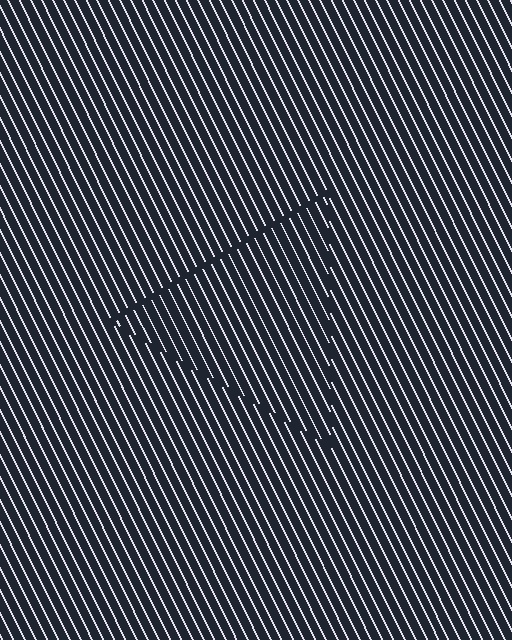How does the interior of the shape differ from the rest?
The interior of the shape contains the same grating, shifted by half a period — the contour is defined by the phase discontinuity where line-ends from the inner and outer gratings abut.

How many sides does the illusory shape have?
3 sides — the line-ends trace a triangle.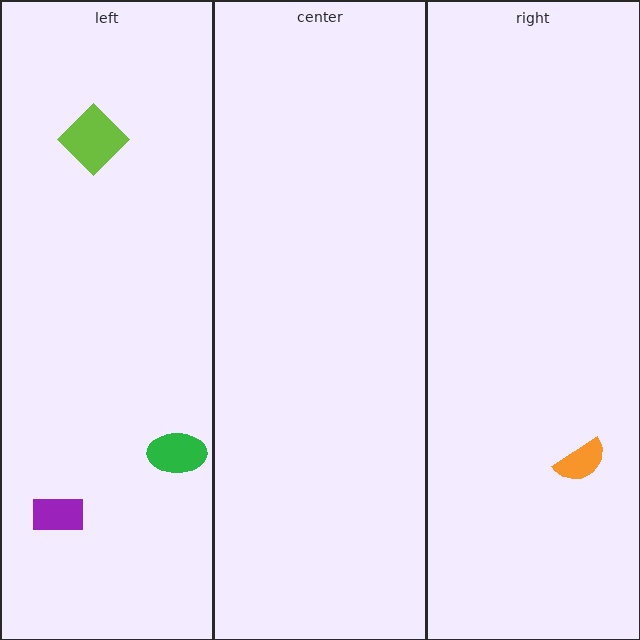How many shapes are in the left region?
3.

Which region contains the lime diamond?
The left region.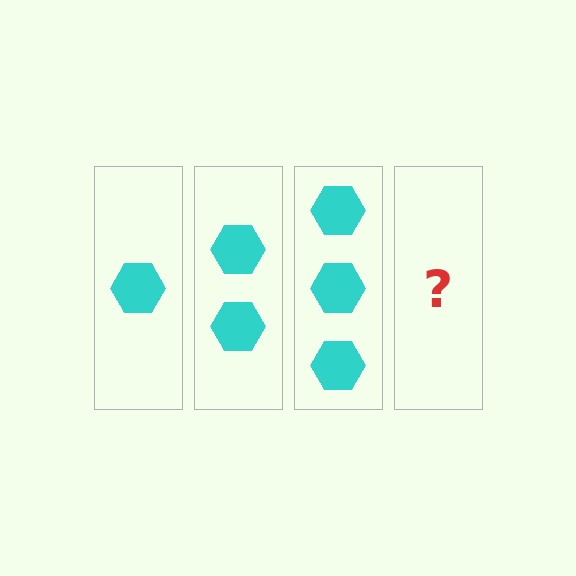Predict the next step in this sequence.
The next step is 4 hexagons.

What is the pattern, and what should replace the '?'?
The pattern is that each step adds one more hexagon. The '?' should be 4 hexagons.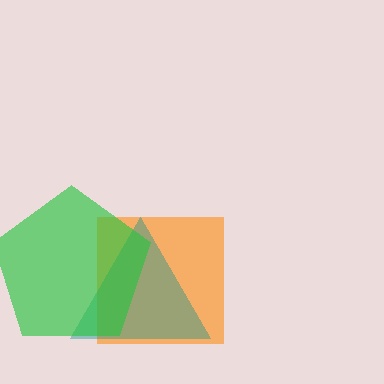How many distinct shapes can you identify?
There are 3 distinct shapes: an orange square, a teal triangle, a green pentagon.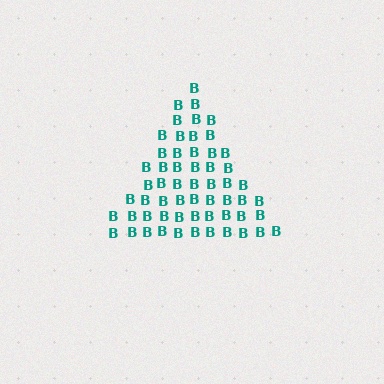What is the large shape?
The large shape is a triangle.